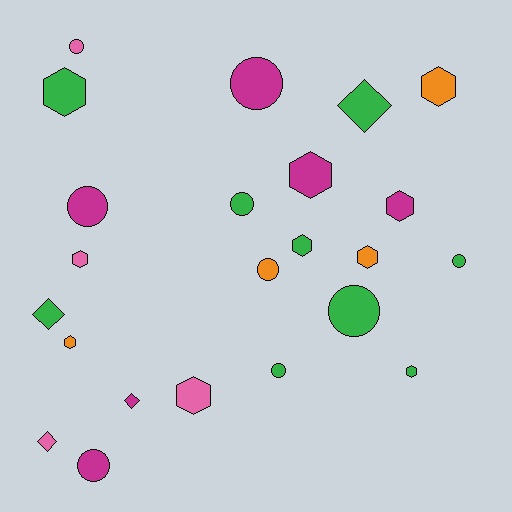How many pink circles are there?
There is 1 pink circle.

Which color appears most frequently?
Green, with 9 objects.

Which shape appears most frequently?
Hexagon, with 10 objects.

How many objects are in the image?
There are 23 objects.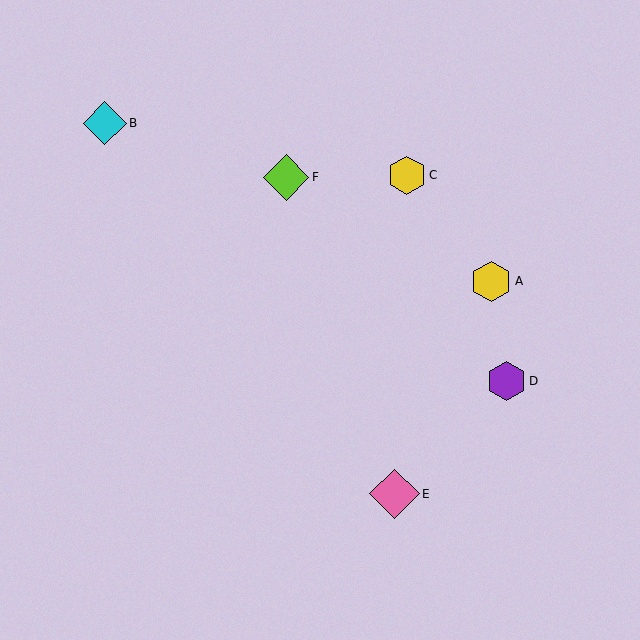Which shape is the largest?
The pink diamond (labeled E) is the largest.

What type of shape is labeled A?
Shape A is a yellow hexagon.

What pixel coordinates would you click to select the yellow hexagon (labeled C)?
Click at (407, 175) to select the yellow hexagon C.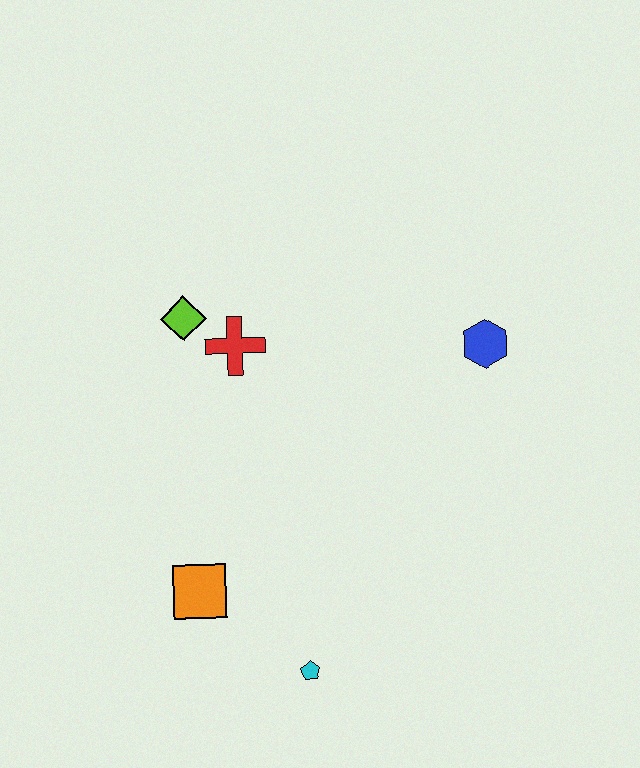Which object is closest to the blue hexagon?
The red cross is closest to the blue hexagon.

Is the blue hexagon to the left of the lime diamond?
No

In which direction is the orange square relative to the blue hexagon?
The orange square is to the left of the blue hexagon.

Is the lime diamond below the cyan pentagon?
No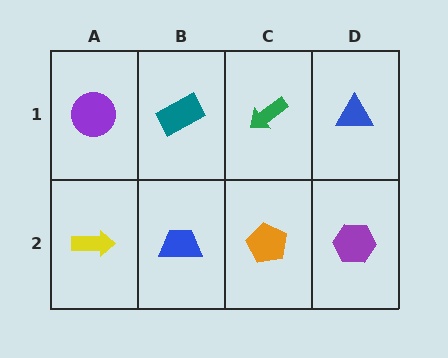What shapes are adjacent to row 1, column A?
A yellow arrow (row 2, column A), a teal rectangle (row 1, column B).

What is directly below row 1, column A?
A yellow arrow.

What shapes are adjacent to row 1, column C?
An orange pentagon (row 2, column C), a teal rectangle (row 1, column B), a blue triangle (row 1, column D).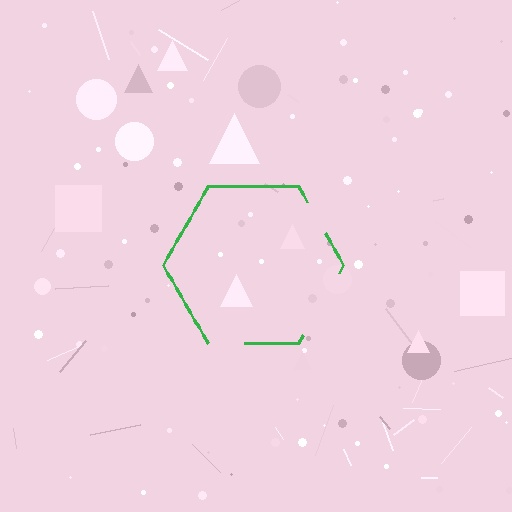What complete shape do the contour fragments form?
The contour fragments form a hexagon.